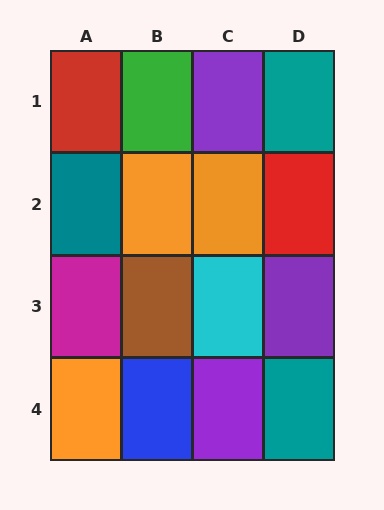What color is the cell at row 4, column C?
Purple.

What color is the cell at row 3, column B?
Brown.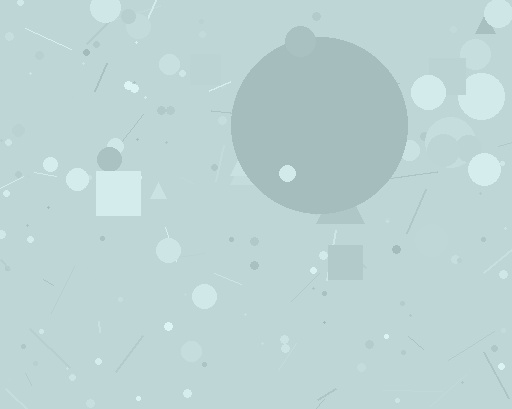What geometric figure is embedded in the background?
A circle is embedded in the background.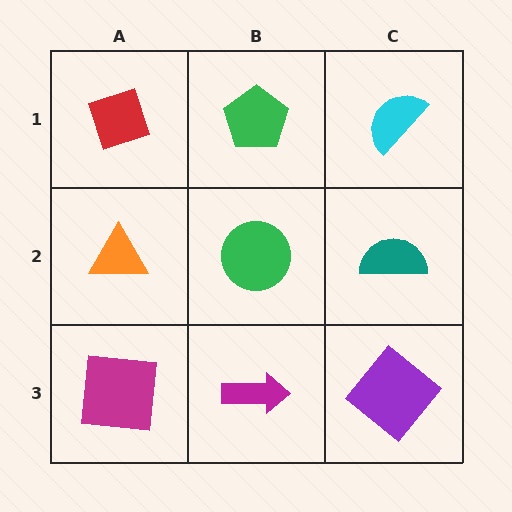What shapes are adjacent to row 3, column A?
An orange triangle (row 2, column A), a magenta arrow (row 3, column B).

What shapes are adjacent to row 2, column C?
A cyan semicircle (row 1, column C), a purple diamond (row 3, column C), a green circle (row 2, column B).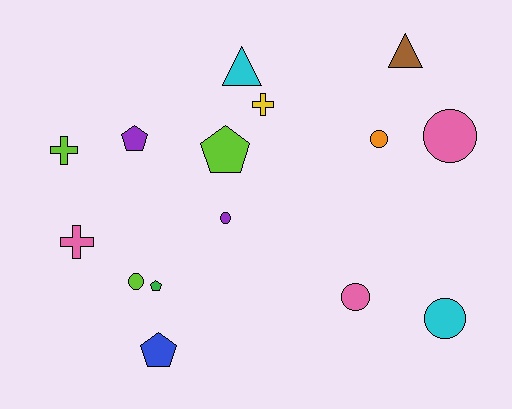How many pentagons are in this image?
There are 4 pentagons.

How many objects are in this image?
There are 15 objects.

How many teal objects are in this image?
There are no teal objects.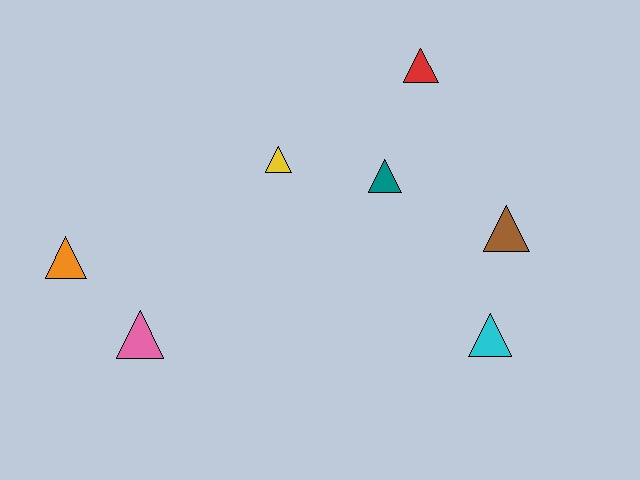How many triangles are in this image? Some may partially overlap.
There are 7 triangles.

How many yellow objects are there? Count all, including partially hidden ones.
There is 1 yellow object.